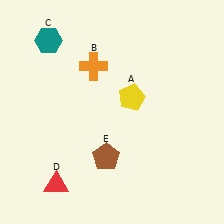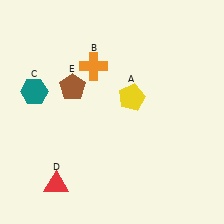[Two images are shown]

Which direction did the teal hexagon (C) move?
The teal hexagon (C) moved down.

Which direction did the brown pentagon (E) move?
The brown pentagon (E) moved up.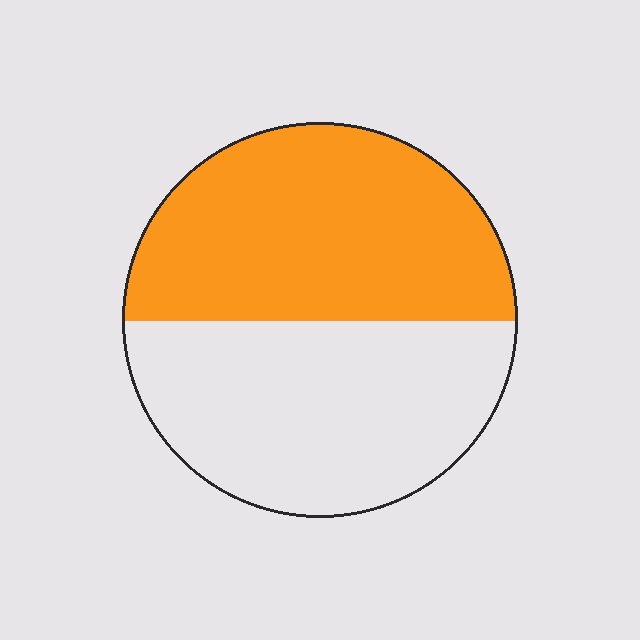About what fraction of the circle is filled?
About one half (1/2).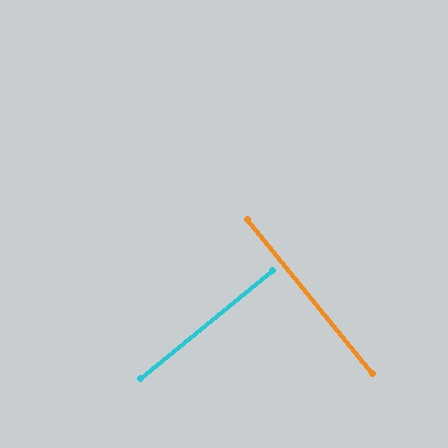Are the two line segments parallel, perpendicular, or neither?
Perpendicular — they meet at approximately 90°.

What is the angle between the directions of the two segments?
Approximately 90 degrees.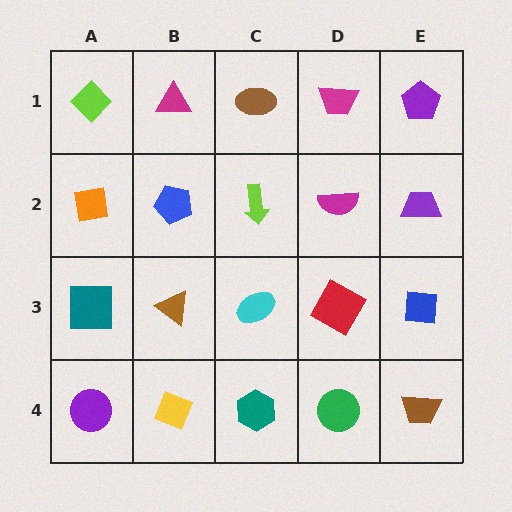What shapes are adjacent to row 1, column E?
A purple trapezoid (row 2, column E), a magenta trapezoid (row 1, column D).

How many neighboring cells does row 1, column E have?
2.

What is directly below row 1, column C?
A lime arrow.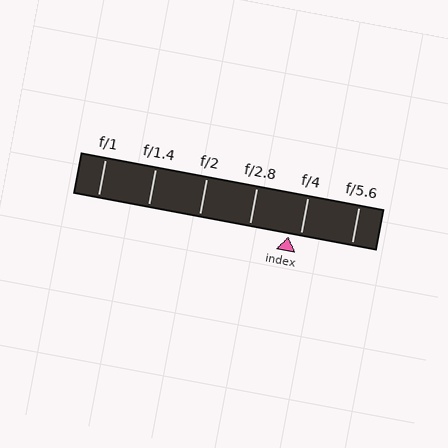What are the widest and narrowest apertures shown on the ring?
The widest aperture shown is f/1 and the narrowest is f/5.6.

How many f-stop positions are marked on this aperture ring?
There are 6 f-stop positions marked.